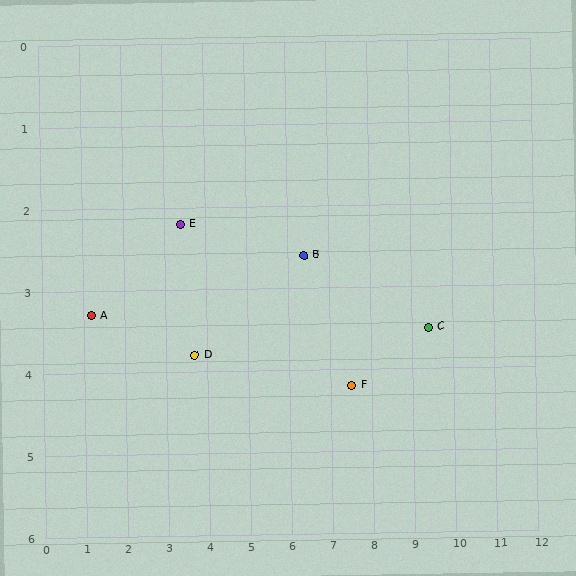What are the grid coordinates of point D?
Point D is at approximately (3.7, 3.8).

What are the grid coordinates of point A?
Point A is at approximately (1.2, 3.3).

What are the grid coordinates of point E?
Point E is at approximately (3.4, 2.2).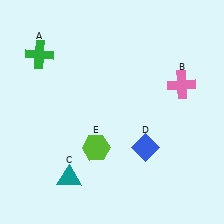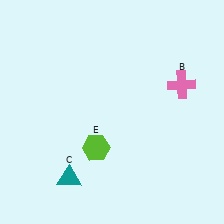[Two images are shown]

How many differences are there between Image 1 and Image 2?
There are 2 differences between the two images.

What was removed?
The blue diamond (D), the green cross (A) were removed in Image 2.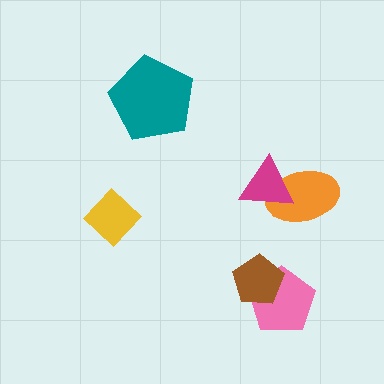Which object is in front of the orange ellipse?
The magenta triangle is in front of the orange ellipse.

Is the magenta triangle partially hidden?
No, no other shape covers it.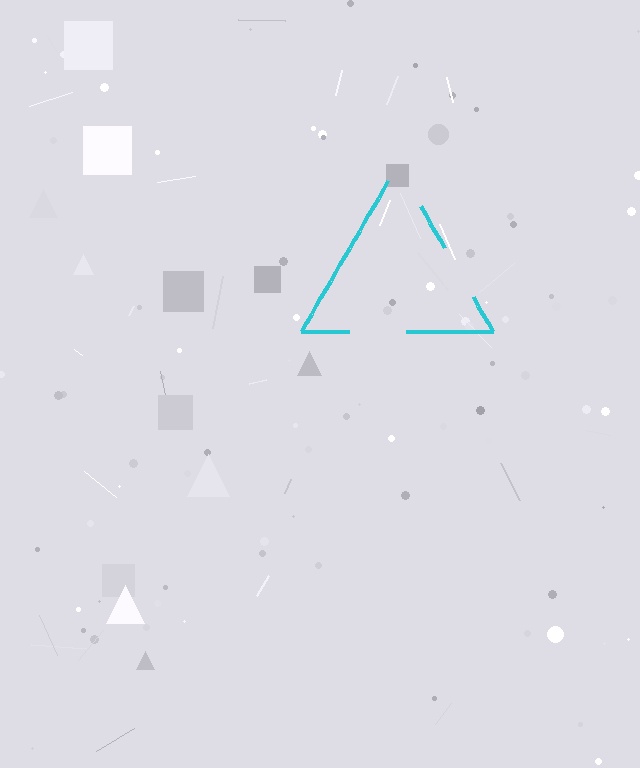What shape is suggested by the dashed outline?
The dashed outline suggests a triangle.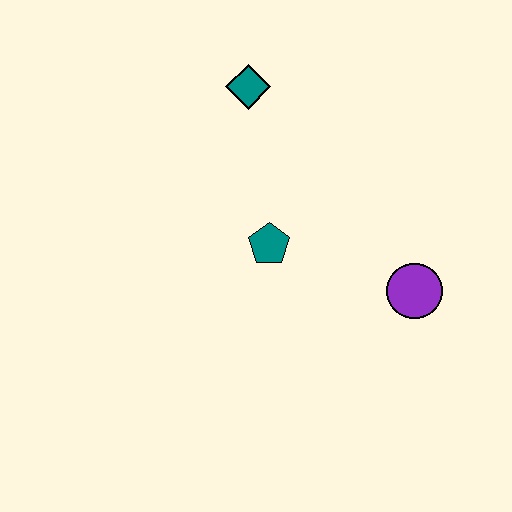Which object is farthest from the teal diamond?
The purple circle is farthest from the teal diamond.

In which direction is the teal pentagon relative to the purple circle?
The teal pentagon is to the left of the purple circle.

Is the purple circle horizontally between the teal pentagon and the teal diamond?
No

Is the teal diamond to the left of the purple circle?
Yes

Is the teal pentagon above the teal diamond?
No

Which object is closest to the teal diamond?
The teal pentagon is closest to the teal diamond.